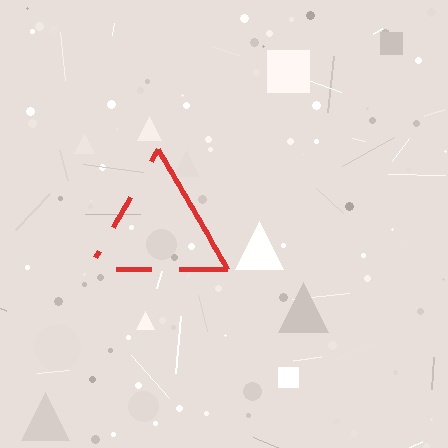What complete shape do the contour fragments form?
The contour fragments form a triangle.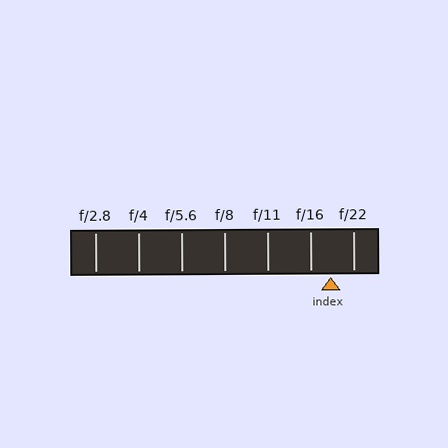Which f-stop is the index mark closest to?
The index mark is closest to f/16.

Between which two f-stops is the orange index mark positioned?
The index mark is between f/16 and f/22.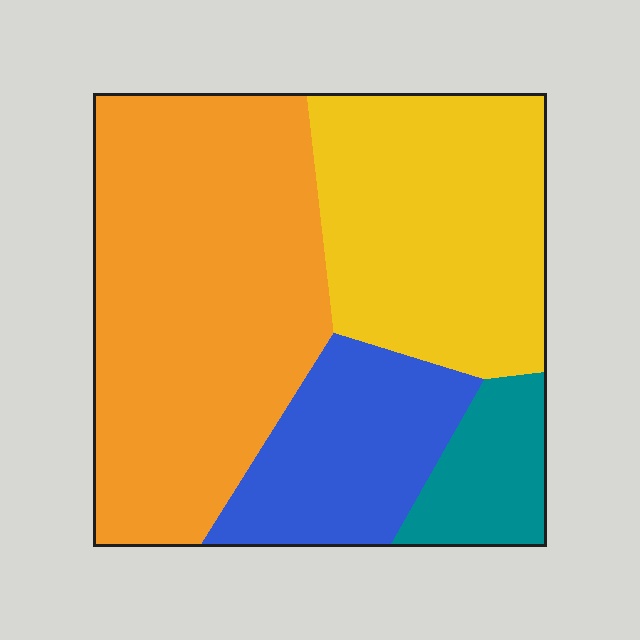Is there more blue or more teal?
Blue.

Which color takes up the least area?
Teal, at roughly 10%.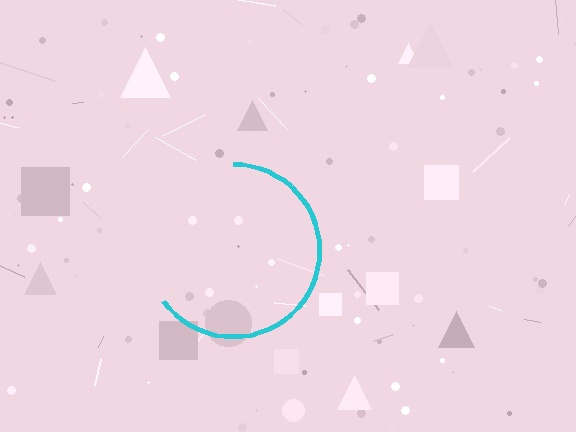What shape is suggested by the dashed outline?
The dashed outline suggests a circle.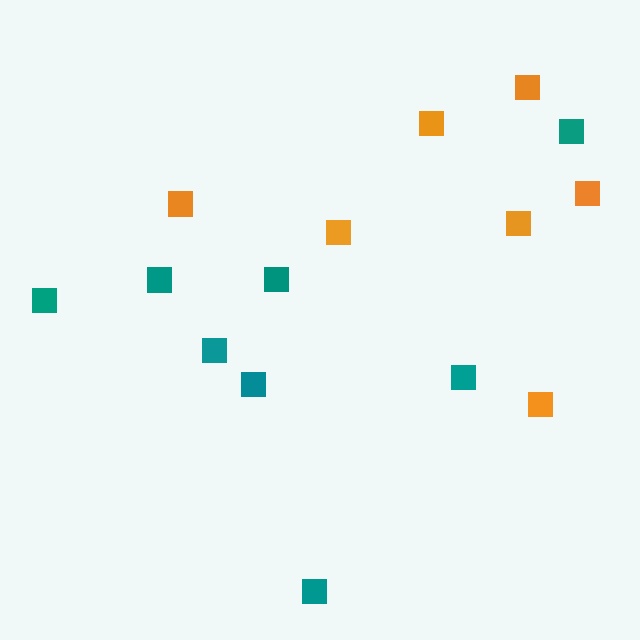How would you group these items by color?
There are 2 groups: one group of teal squares (8) and one group of orange squares (7).